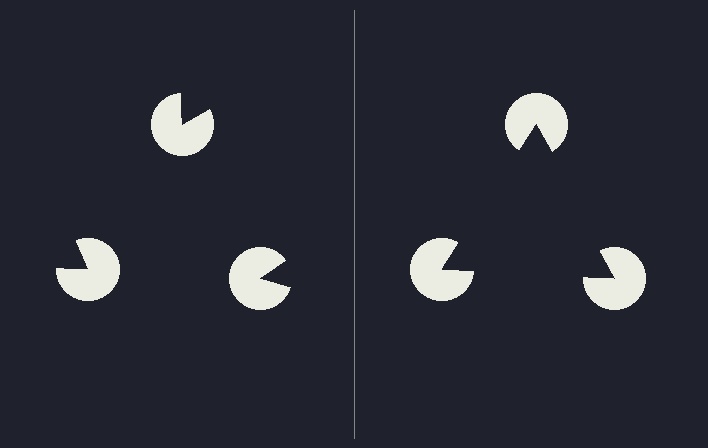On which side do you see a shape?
An illusory triangle appears on the right side. On the left side the wedge cuts are rotated, so no coherent shape forms.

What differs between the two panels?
The pac-man discs are positioned identically on both sides; only the wedge orientations differ. On the right they align to a triangle; on the left they are misaligned.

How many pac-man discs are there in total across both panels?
6 — 3 on each side.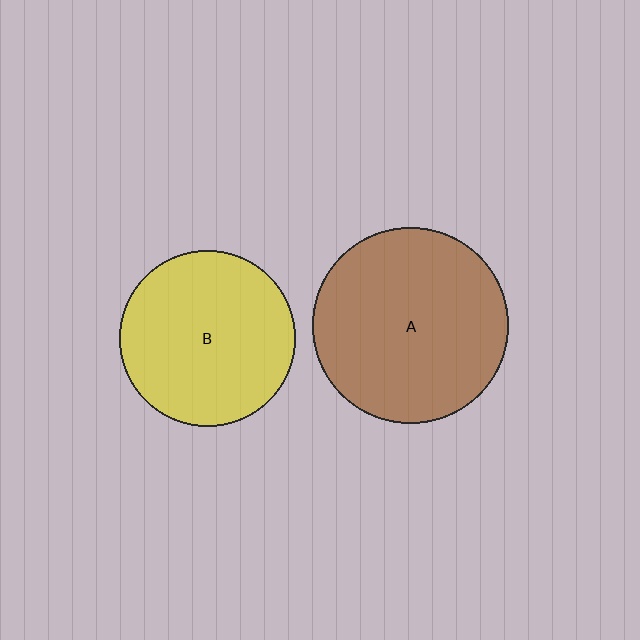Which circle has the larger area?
Circle A (brown).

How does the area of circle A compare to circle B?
Approximately 1.3 times.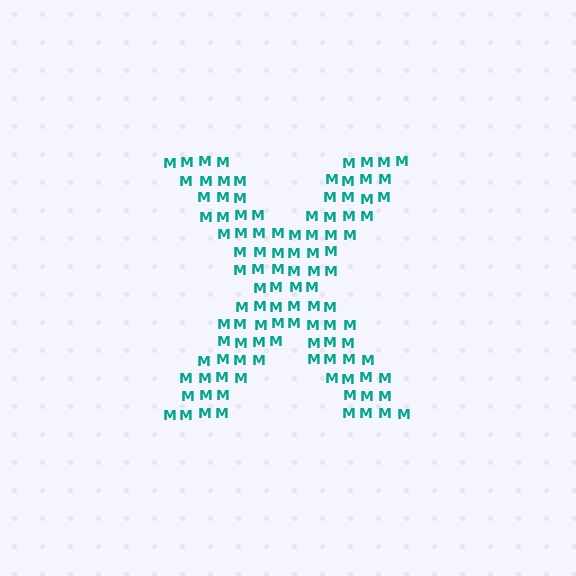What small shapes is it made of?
It is made of small letter M's.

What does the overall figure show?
The overall figure shows the letter X.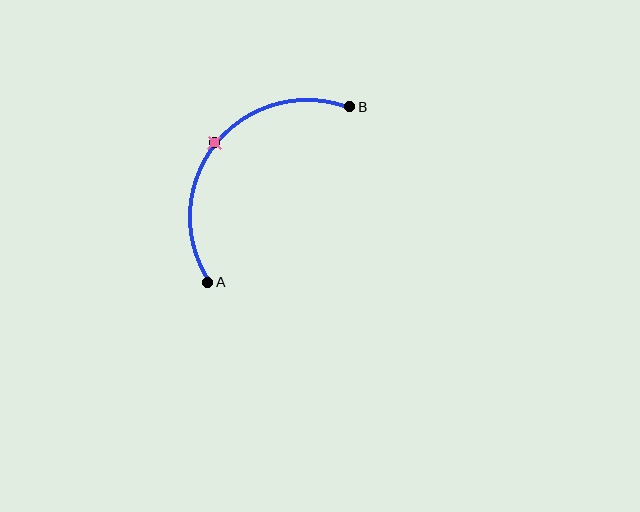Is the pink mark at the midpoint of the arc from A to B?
Yes. The pink mark lies on the arc at equal arc-length from both A and B — it is the arc midpoint.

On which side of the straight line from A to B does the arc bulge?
The arc bulges above and to the left of the straight line connecting A and B.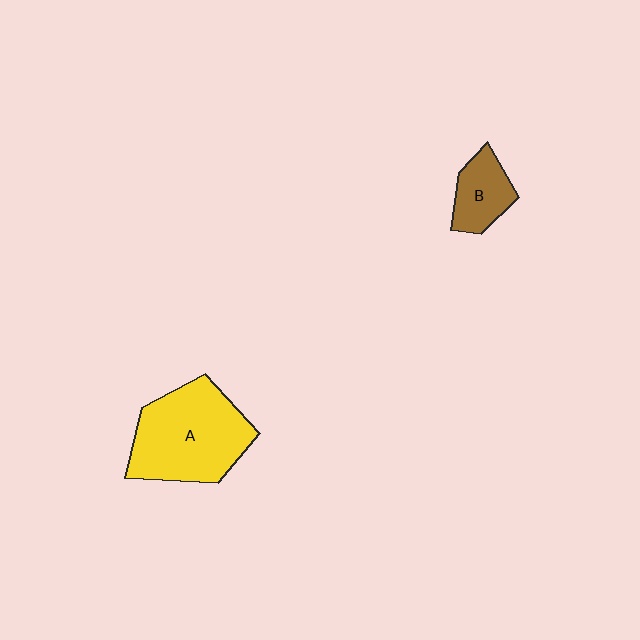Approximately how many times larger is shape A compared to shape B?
Approximately 2.6 times.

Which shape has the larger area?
Shape A (yellow).